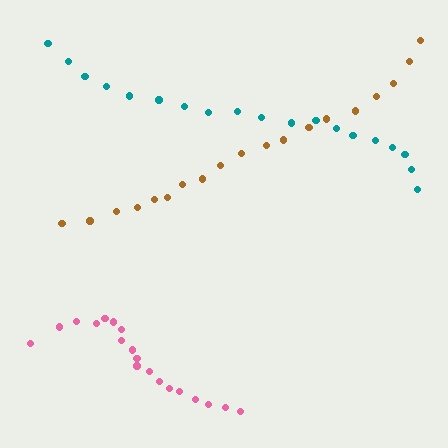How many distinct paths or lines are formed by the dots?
There are 3 distinct paths.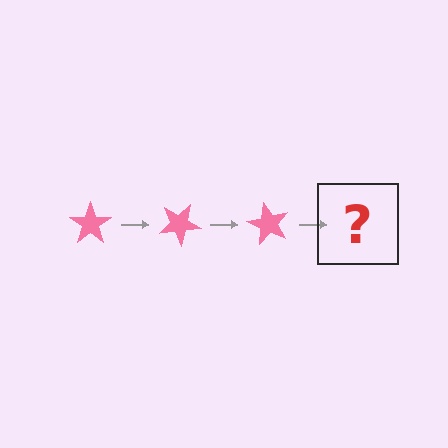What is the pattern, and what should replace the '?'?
The pattern is that the star rotates 30 degrees each step. The '?' should be a pink star rotated 90 degrees.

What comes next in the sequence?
The next element should be a pink star rotated 90 degrees.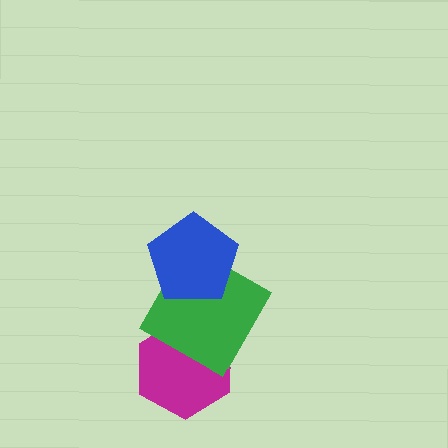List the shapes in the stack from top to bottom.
From top to bottom: the blue pentagon, the green square, the magenta hexagon.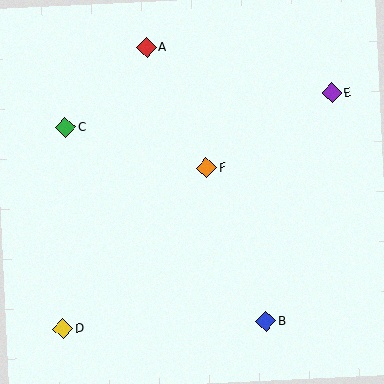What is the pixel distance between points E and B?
The distance between E and B is 238 pixels.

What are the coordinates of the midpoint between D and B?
The midpoint between D and B is at (164, 325).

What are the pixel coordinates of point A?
Point A is at (147, 48).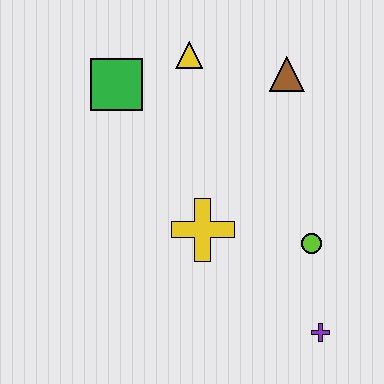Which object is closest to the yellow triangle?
The green square is closest to the yellow triangle.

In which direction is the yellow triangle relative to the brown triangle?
The yellow triangle is to the left of the brown triangle.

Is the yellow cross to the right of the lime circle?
No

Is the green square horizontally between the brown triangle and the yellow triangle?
No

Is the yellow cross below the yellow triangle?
Yes